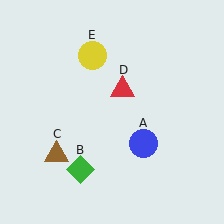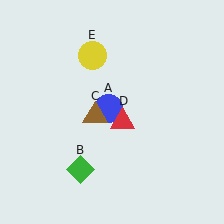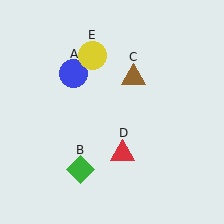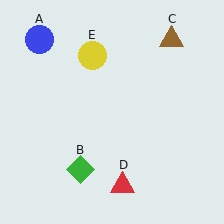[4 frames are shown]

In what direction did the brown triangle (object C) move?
The brown triangle (object C) moved up and to the right.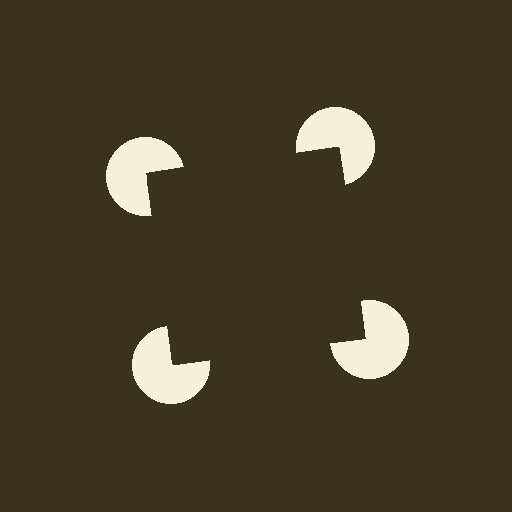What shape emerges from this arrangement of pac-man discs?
An illusory square — its edges are inferred from the aligned wedge cuts in the pac-man discs, not physically drawn.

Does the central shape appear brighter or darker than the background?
It typically appears slightly darker than the background, even though no actual brightness change is drawn.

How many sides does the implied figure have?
4 sides.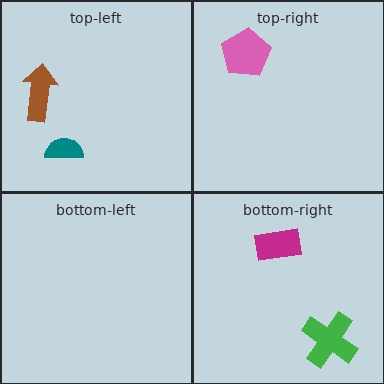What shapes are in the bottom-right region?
The magenta rectangle, the green cross.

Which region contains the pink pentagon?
The top-right region.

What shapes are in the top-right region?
The pink pentagon.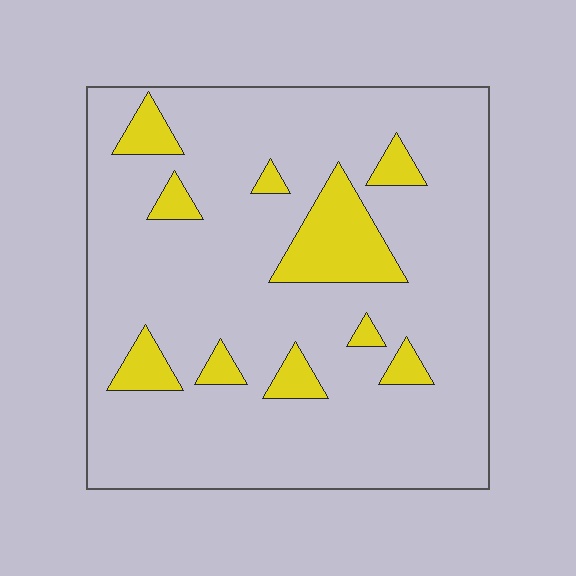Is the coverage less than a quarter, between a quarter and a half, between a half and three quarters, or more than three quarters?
Less than a quarter.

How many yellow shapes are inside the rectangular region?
10.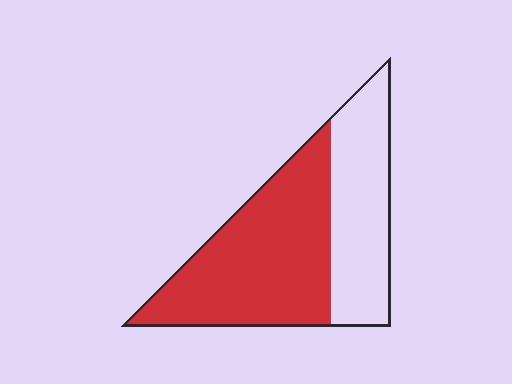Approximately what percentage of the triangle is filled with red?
Approximately 60%.